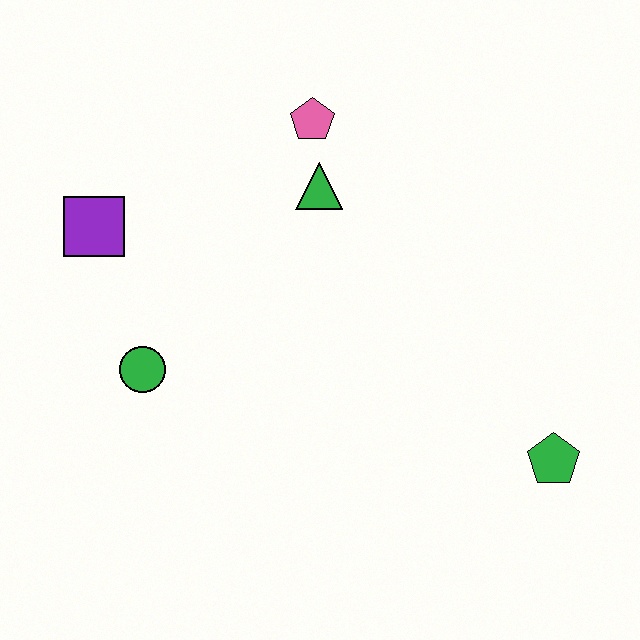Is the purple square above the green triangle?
No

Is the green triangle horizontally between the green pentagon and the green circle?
Yes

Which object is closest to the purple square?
The green circle is closest to the purple square.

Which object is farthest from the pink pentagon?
The green pentagon is farthest from the pink pentagon.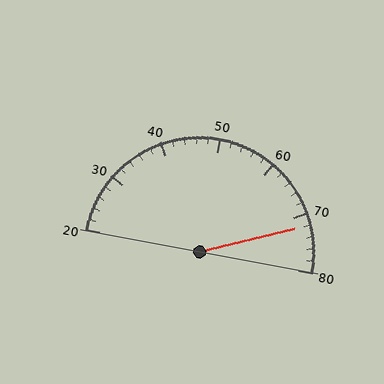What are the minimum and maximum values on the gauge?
The gauge ranges from 20 to 80.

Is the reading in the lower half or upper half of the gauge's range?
The reading is in the upper half of the range (20 to 80).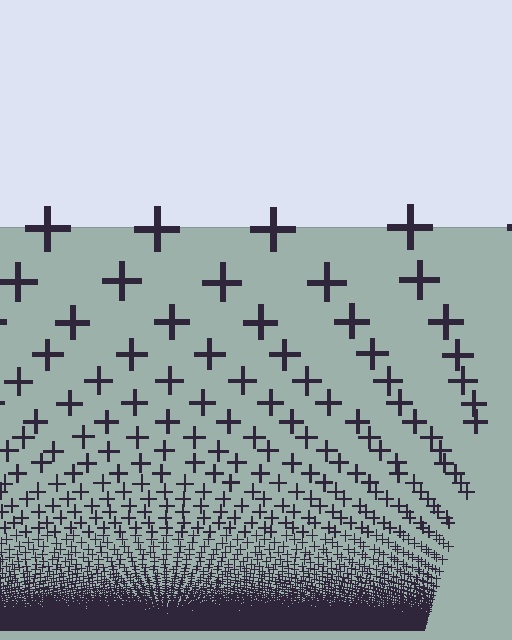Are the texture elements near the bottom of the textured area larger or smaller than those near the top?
Smaller. The gradient is inverted — elements near the bottom are smaller and denser.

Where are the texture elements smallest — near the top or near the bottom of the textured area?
Near the bottom.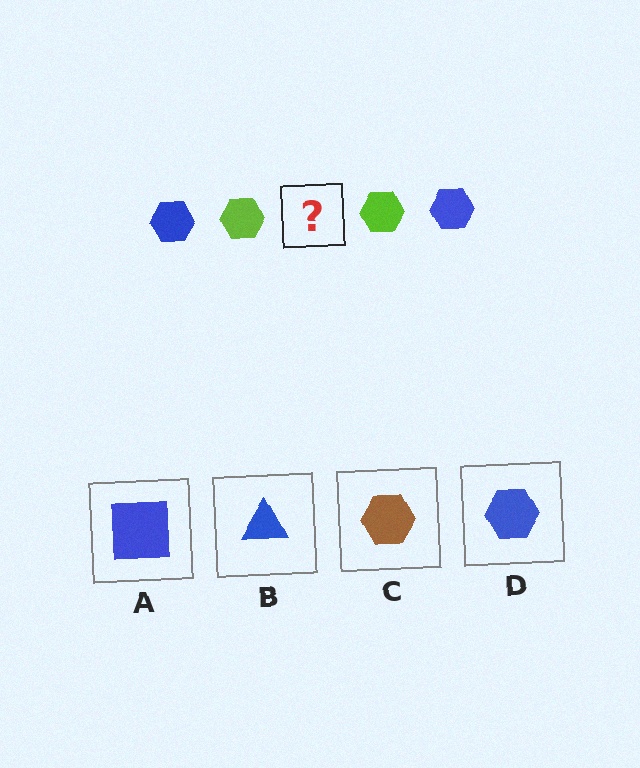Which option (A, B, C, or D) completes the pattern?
D.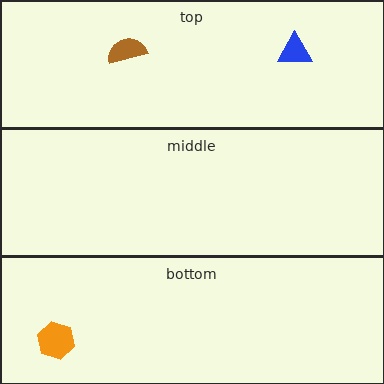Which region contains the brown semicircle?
The top region.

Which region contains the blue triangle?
The top region.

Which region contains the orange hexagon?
The bottom region.